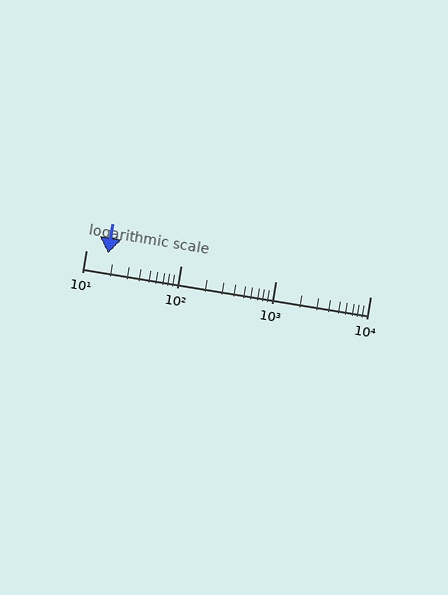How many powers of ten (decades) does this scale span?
The scale spans 3 decades, from 10 to 10000.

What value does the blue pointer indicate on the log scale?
The pointer indicates approximately 17.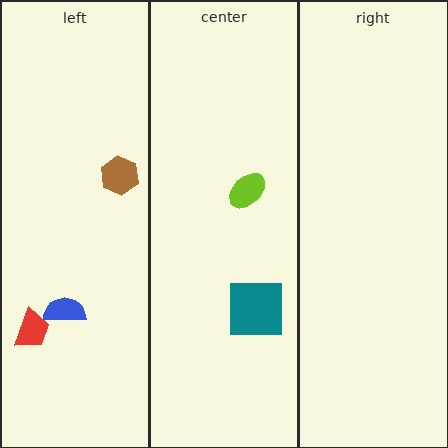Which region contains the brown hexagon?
The left region.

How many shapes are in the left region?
3.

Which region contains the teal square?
The center region.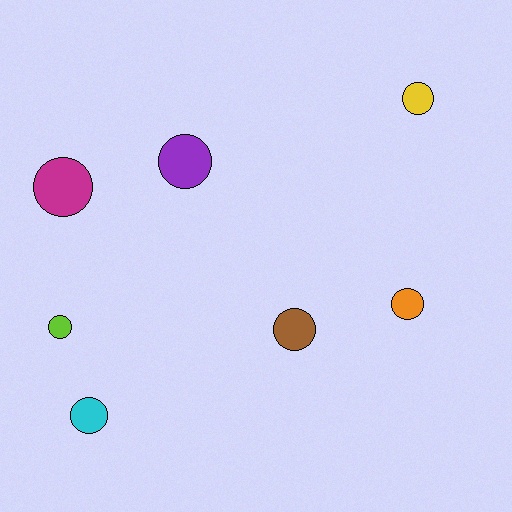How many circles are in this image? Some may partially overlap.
There are 7 circles.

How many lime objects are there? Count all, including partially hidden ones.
There is 1 lime object.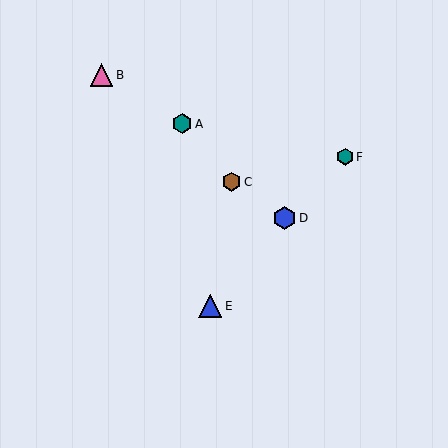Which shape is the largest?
The blue triangle (labeled E) is the largest.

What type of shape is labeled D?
Shape D is a blue hexagon.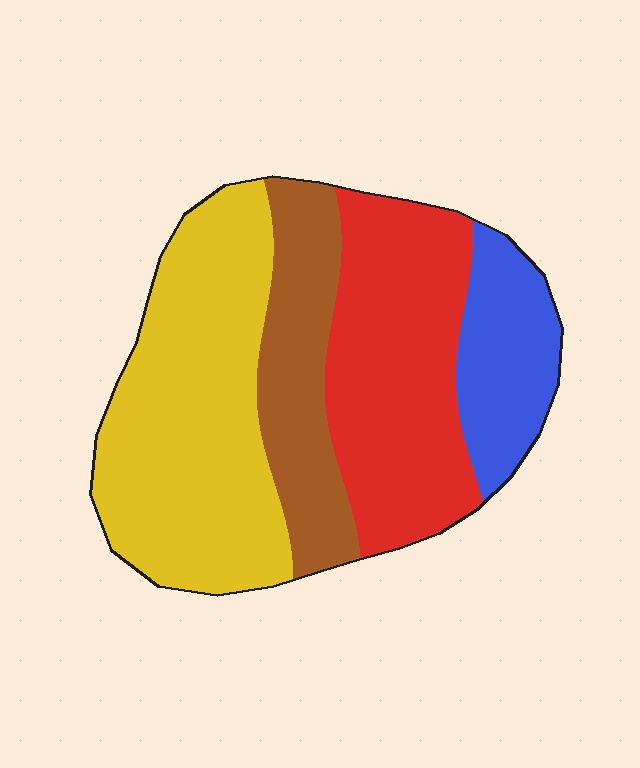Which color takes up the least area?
Blue, at roughly 15%.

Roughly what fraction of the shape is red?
Red covers around 30% of the shape.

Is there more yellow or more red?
Yellow.